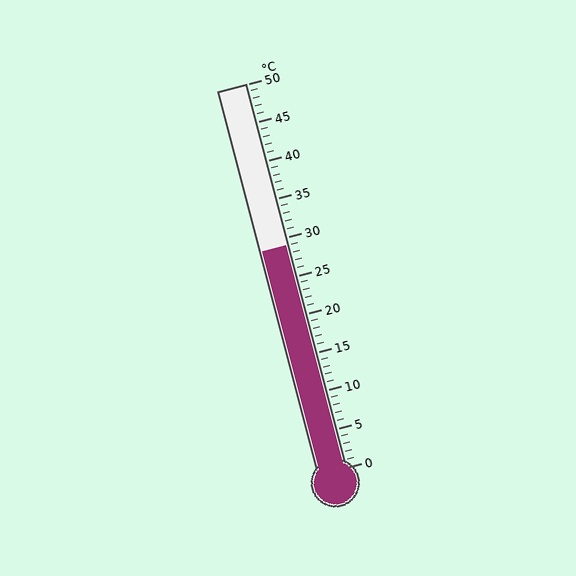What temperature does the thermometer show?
The thermometer shows approximately 29°C.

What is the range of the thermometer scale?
The thermometer scale ranges from 0°C to 50°C.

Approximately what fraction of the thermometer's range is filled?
The thermometer is filled to approximately 60% of its range.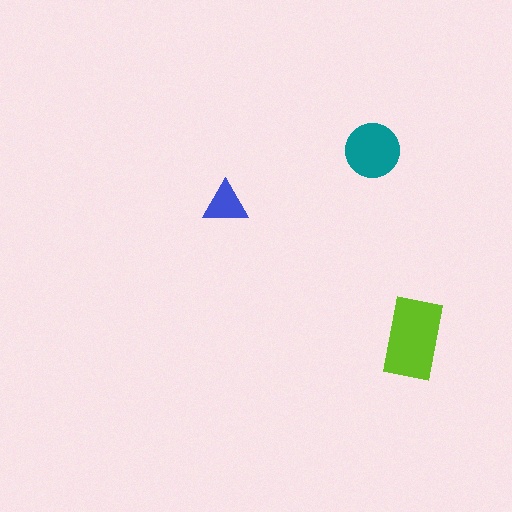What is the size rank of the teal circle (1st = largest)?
2nd.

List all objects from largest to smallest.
The lime rectangle, the teal circle, the blue triangle.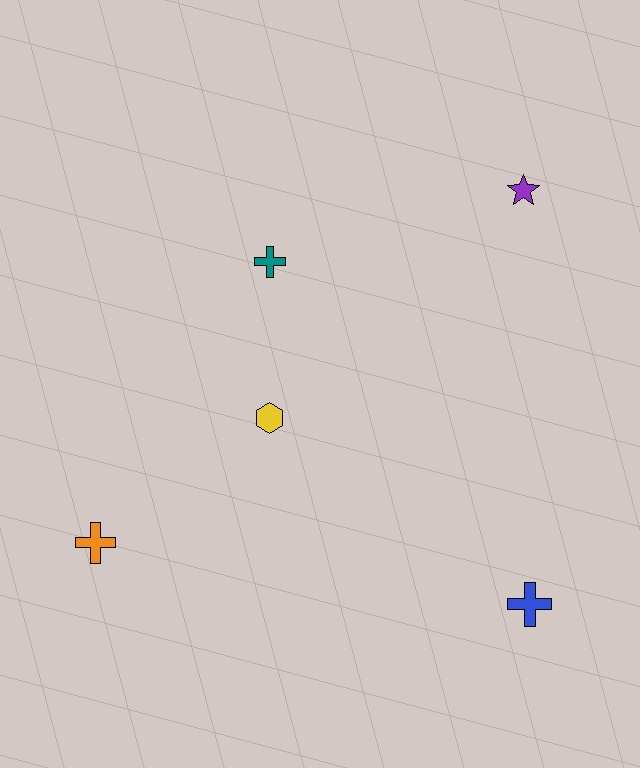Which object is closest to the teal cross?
The yellow hexagon is closest to the teal cross.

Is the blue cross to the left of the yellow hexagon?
No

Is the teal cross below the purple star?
Yes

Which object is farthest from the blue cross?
The orange cross is farthest from the blue cross.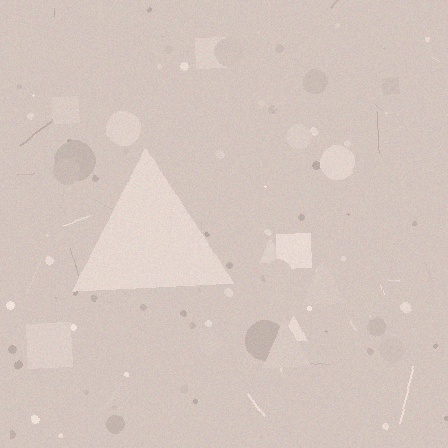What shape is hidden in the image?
A triangle is hidden in the image.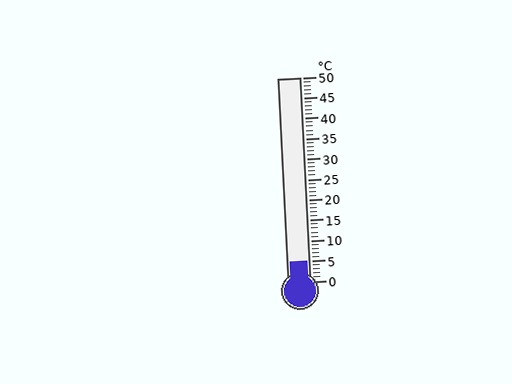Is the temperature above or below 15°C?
The temperature is below 15°C.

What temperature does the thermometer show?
The thermometer shows approximately 5°C.